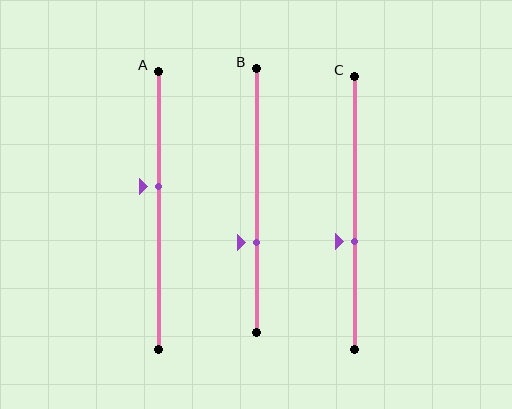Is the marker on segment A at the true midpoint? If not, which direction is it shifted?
No, the marker on segment A is shifted upward by about 9% of the segment length.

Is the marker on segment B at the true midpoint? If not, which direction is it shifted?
No, the marker on segment B is shifted downward by about 16% of the segment length.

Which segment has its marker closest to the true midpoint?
Segment A has its marker closest to the true midpoint.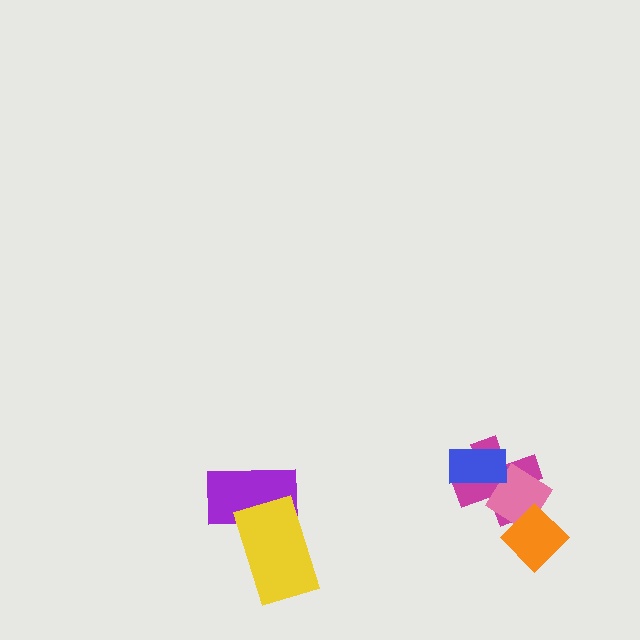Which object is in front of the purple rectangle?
The yellow rectangle is in front of the purple rectangle.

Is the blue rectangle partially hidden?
No, no other shape covers it.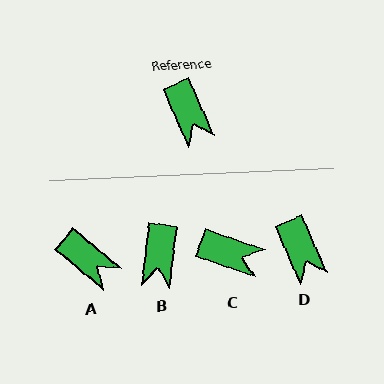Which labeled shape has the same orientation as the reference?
D.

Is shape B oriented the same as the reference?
No, it is off by about 31 degrees.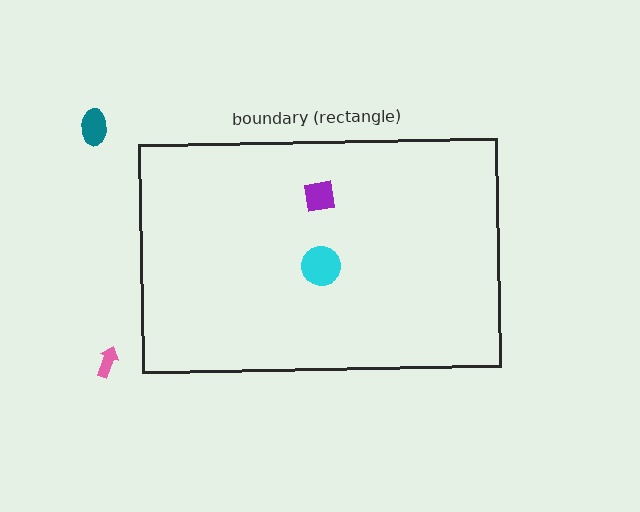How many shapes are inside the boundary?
2 inside, 2 outside.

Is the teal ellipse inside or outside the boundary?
Outside.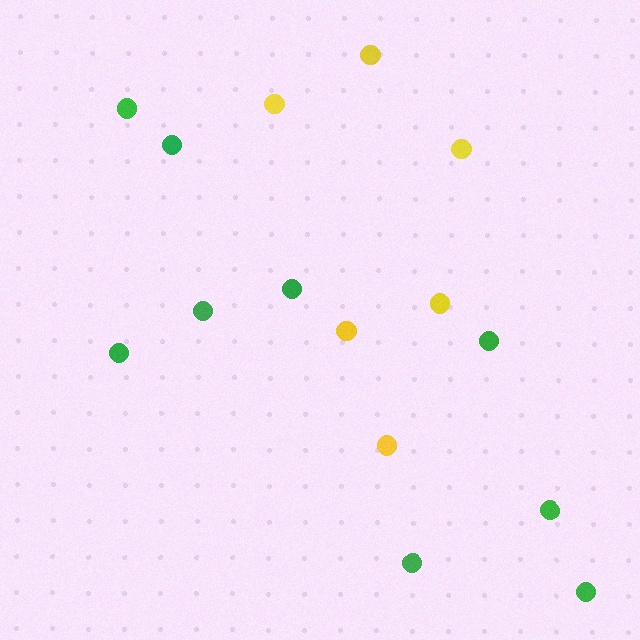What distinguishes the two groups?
There are 2 groups: one group of green circles (9) and one group of yellow circles (6).